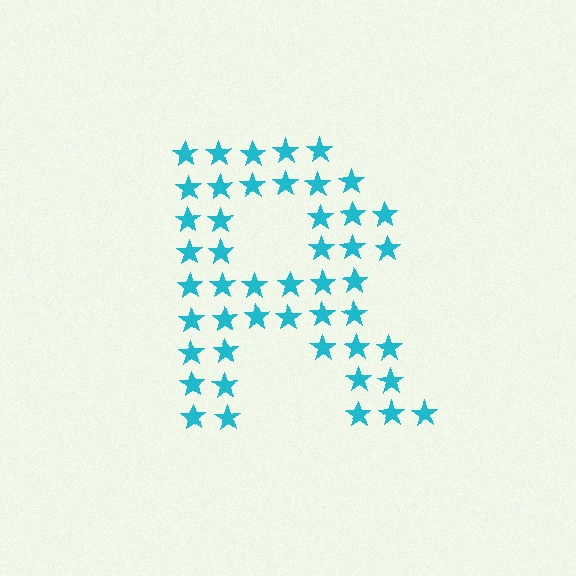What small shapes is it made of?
It is made of small stars.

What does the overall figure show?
The overall figure shows the letter R.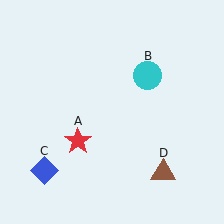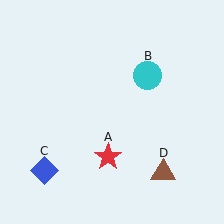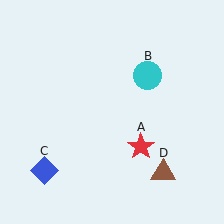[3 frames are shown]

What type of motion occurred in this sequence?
The red star (object A) rotated counterclockwise around the center of the scene.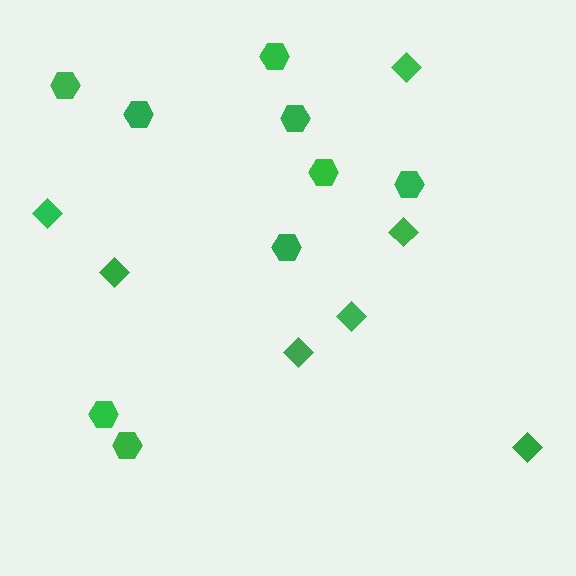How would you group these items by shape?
There are 2 groups: one group of hexagons (9) and one group of diamonds (7).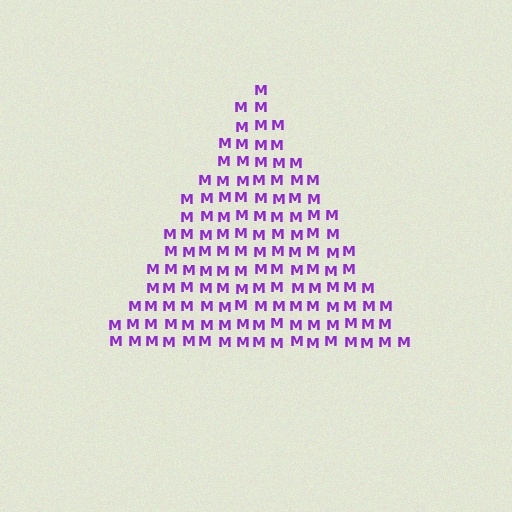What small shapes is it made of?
It is made of small letter M's.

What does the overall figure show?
The overall figure shows a triangle.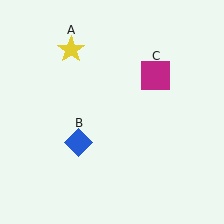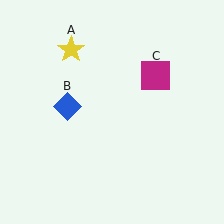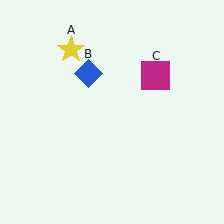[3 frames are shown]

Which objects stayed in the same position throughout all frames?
Yellow star (object A) and magenta square (object C) remained stationary.